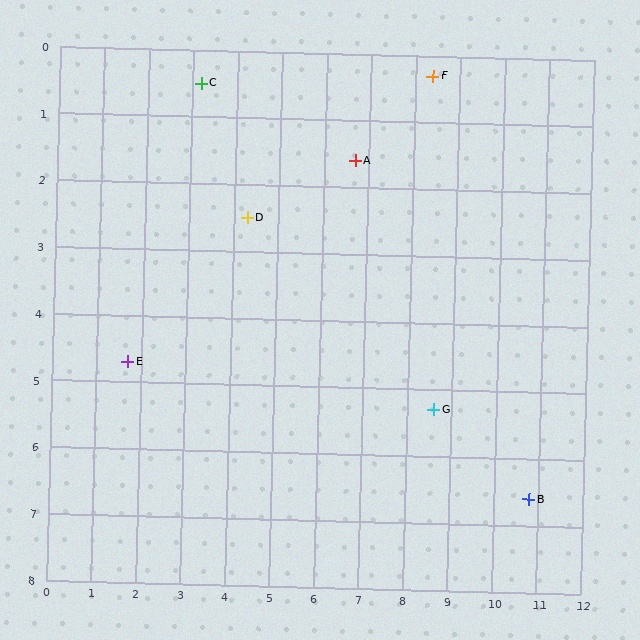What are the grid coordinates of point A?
Point A is at approximately (6.7, 1.6).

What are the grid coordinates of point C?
Point C is at approximately (3.2, 0.5).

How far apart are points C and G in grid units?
Points C and G are about 7.2 grid units apart.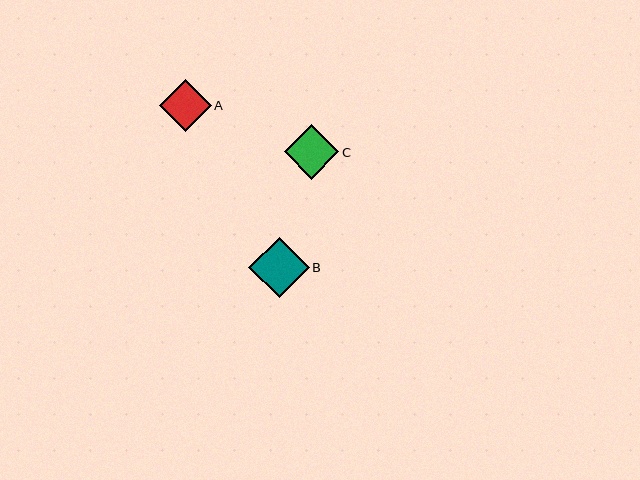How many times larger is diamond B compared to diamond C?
Diamond B is approximately 1.1 times the size of diamond C.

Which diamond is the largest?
Diamond B is the largest with a size of approximately 61 pixels.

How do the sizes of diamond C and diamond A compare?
Diamond C and diamond A are approximately the same size.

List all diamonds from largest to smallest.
From largest to smallest: B, C, A.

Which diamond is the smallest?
Diamond A is the smallest with a size of approximately 52 pixels.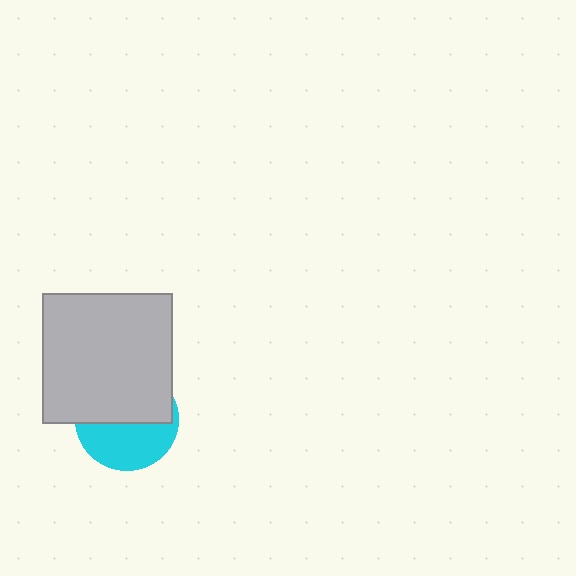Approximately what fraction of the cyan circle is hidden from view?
Roughly 54% of the cyan circle is hidden behind the light gray square.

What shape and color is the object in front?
The object in front is a light gray square.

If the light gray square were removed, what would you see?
You would see the complete cyan circle.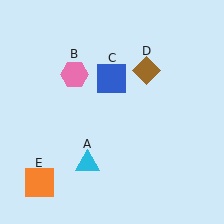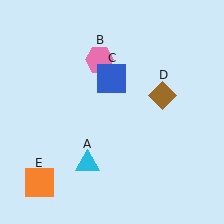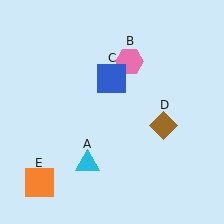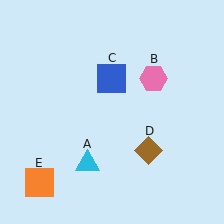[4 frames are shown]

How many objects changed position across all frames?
2 objects changed position: pink hexagon (object B), brown diamond (object D).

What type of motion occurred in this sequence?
The pink hexagon (object B), brown diamond (object D) rotated clockwise around the center of the scene.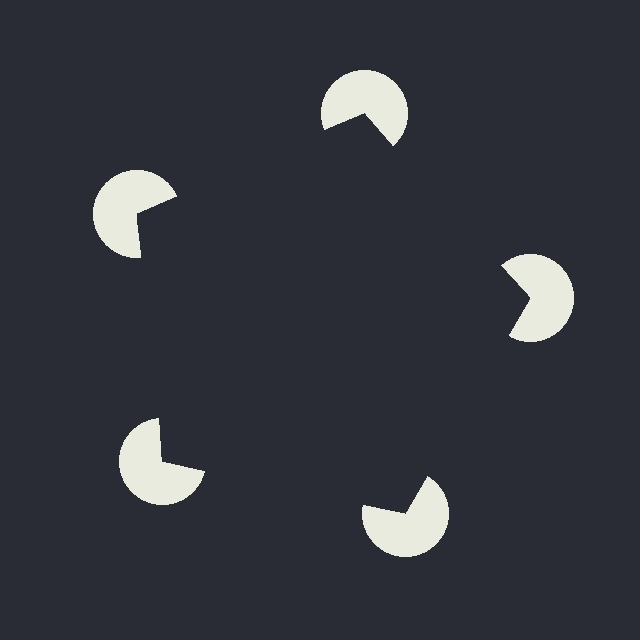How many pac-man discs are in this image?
There are 5 — one at each vertex of the illusory pentagon.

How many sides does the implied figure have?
5 sides.